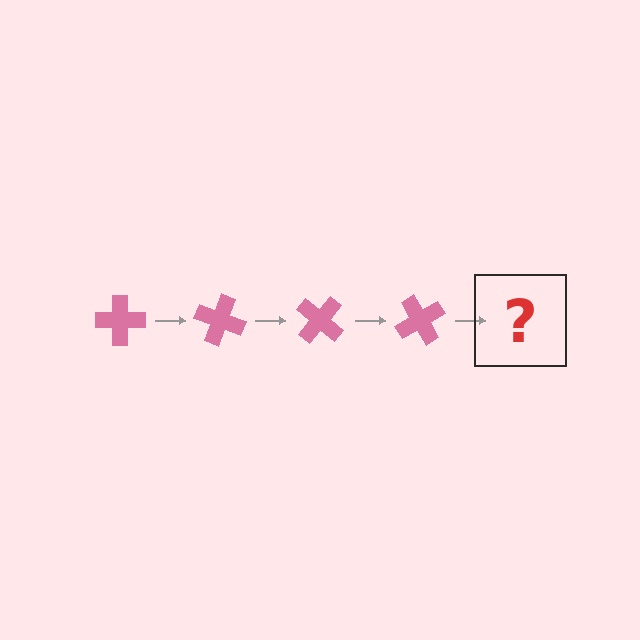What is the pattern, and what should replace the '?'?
The pattern is that the cross rotates 20 degrees each step. The '?' should be a pink cross rotated 80 degrees.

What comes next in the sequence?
The next element should be a pink cross rotated 80 degrees.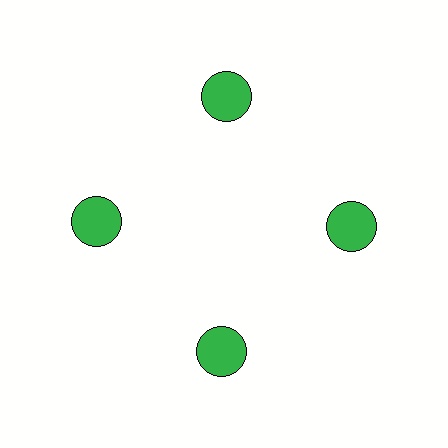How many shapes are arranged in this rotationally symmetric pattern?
There are 4 shapes, arranged in 4 groups of 1.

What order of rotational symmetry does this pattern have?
This pattern has 4-fold rotational symmetry.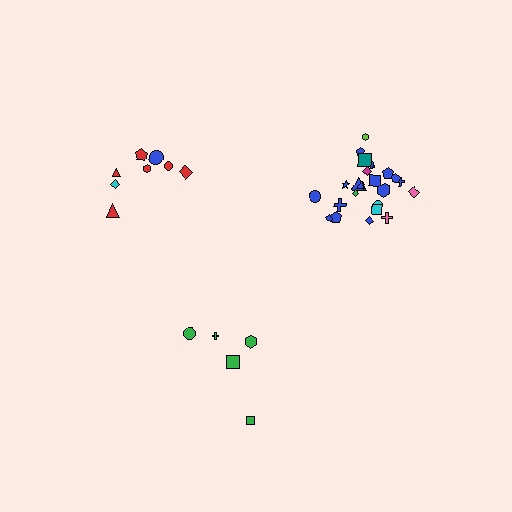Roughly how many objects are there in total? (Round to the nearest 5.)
Roughly 40 objects in total.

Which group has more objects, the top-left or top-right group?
The top-right group.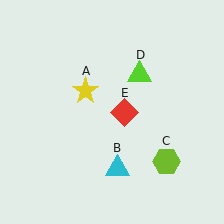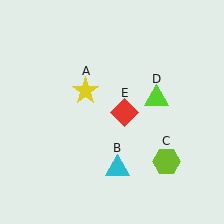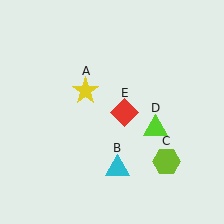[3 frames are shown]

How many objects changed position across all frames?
1 object changed position: lime triangle (object D).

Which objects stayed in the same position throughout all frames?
Yellow star (object A) and cyan triangle (object B) and lime hexagon (object C) and red diamond (object E) remained stationary.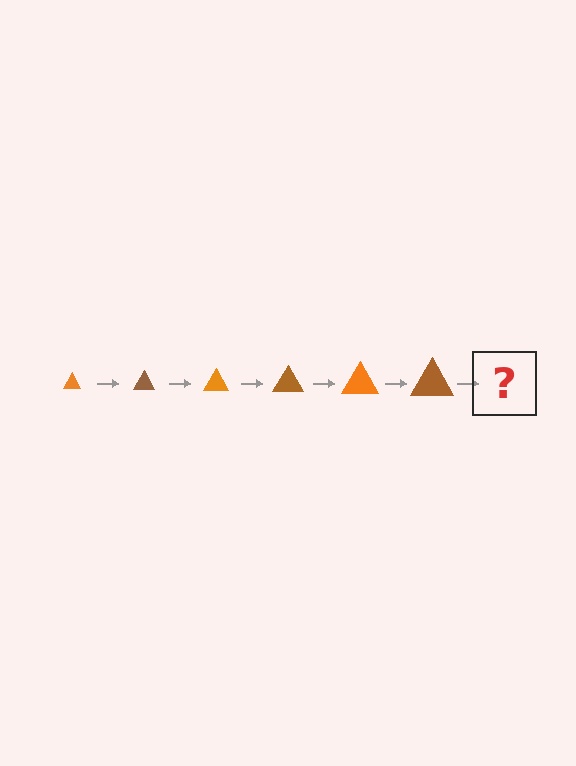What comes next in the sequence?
The next element should be an orange triangle, larger than the previous one.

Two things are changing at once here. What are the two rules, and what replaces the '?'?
The two rules are that the triangle grows larger each step and the color cycles through orange and brown. The '?' should be an orange triangle, larger than the previous one.